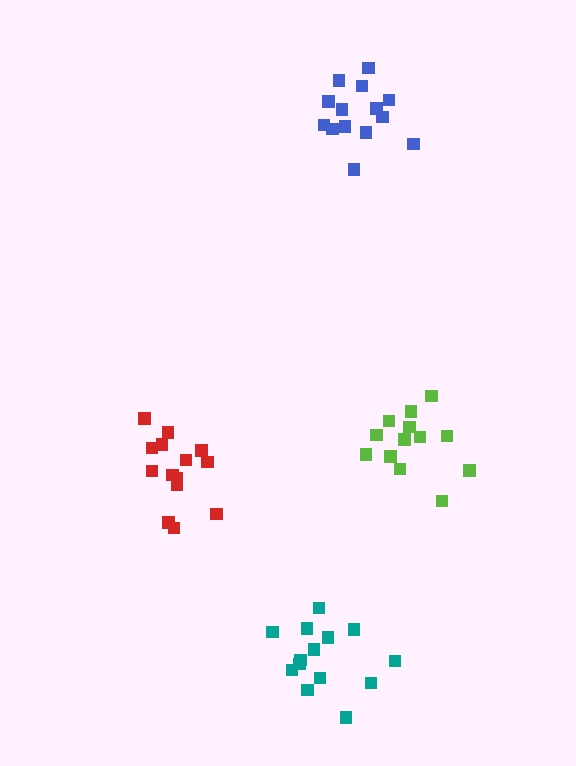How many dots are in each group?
Group 1: 14 dots, Group 2: 13 dots, Group 3: 15 dots, Group 4: 14 dots (56 total).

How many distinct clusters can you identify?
There are 4 distinct clusters.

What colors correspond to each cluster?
The clusters are colored: blue, lime, red, teal.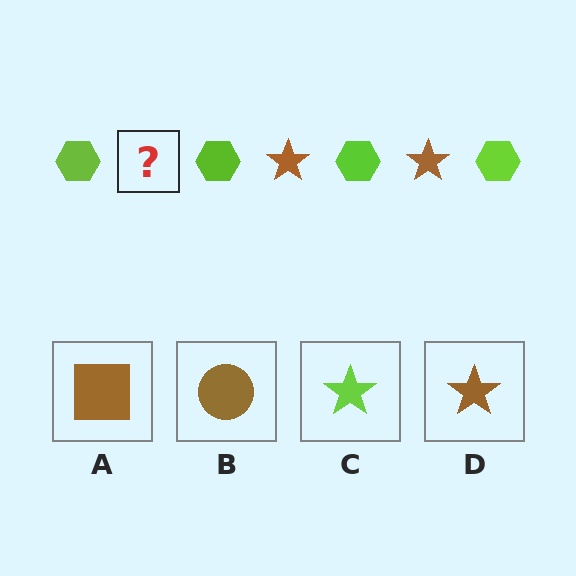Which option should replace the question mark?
Option D.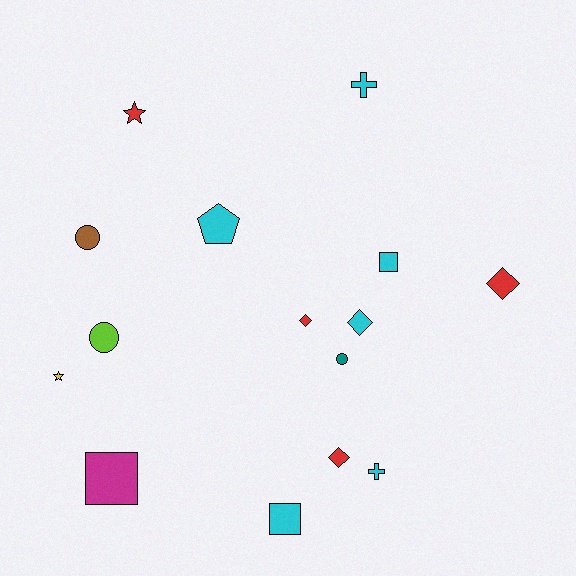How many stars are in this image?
There are 2 stars.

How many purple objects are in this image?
There are no purple objects.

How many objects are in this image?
There are 15 objects.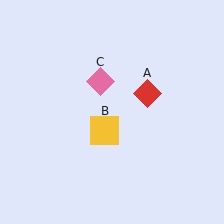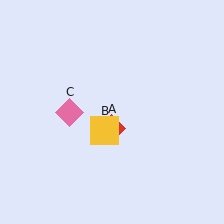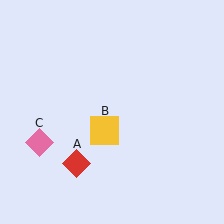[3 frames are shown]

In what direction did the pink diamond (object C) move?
The pink diamond (object C) moved down and to the left.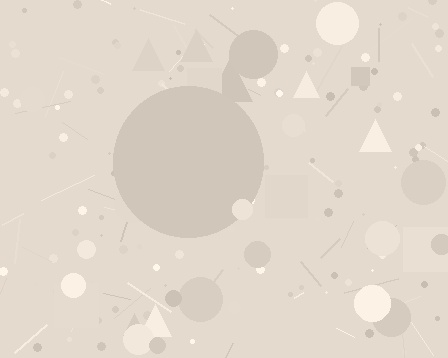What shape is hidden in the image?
A circle is hidden in the image.